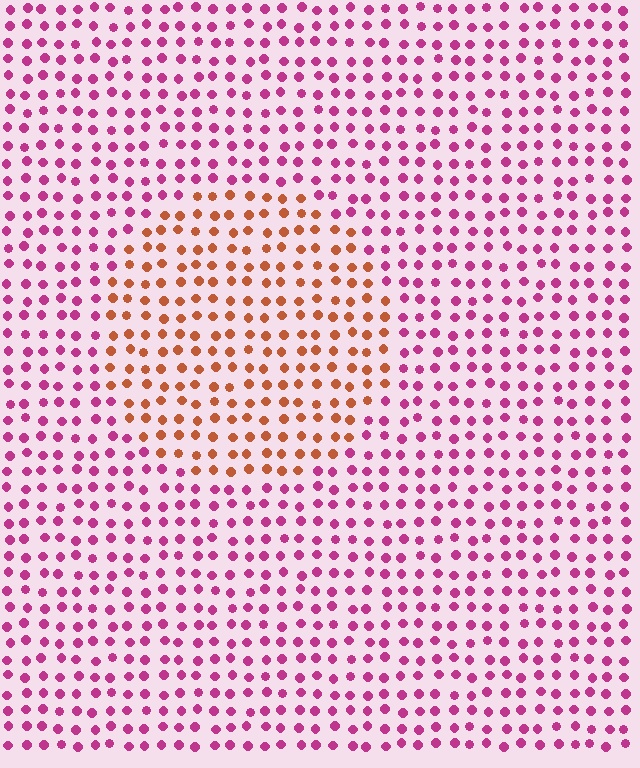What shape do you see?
I see a circle.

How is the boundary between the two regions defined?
The boundary is defined purely by a slight shift in hue (about 55 degrees). Spacing, size, and orientation are identical on both sides.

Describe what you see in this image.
The image is filled with small magenta elements in a uniform arrangement. A circle-shaped region is visible where the elements are tinted to a slightly different hue, forming a subtle color boundary.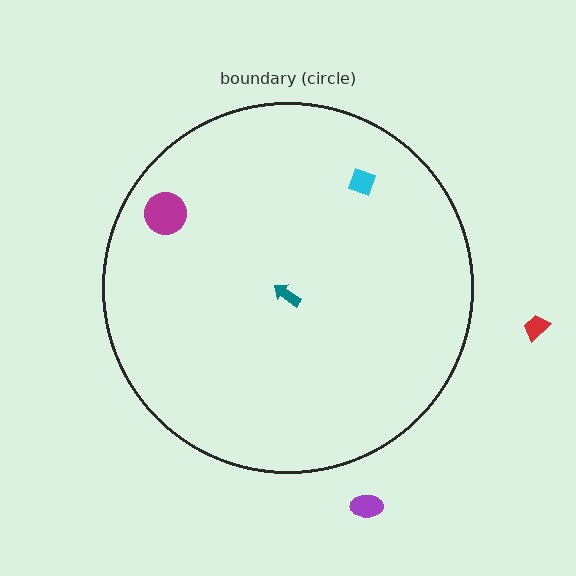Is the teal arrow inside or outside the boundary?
Inside.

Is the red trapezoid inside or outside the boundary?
Outside.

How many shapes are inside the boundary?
3 inside, 2 outside.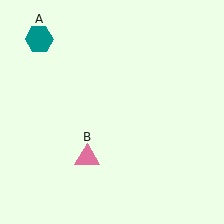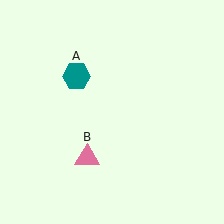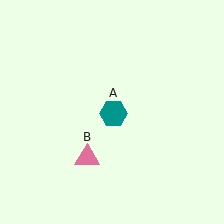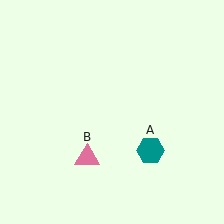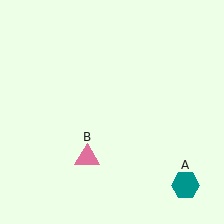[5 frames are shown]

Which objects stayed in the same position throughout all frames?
Pink triangle (object B) remained stationary.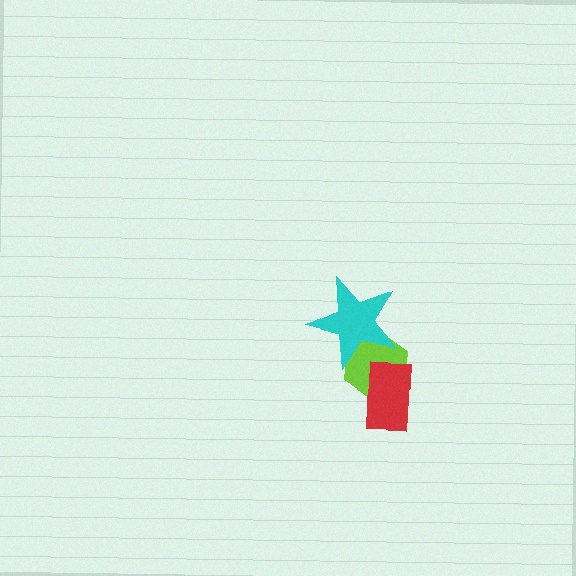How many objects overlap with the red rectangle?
1 object overlaps with the red rectangle.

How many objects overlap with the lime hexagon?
2 objects overlap with the lime hexagon.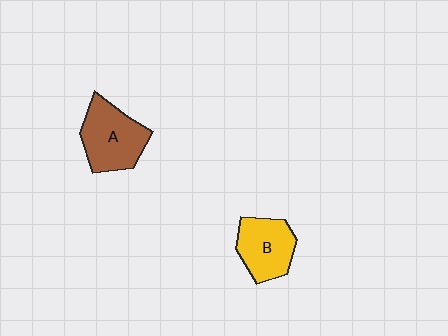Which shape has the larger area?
Shape A (brown).